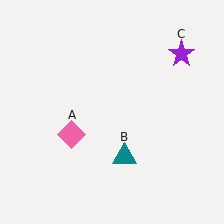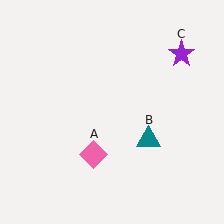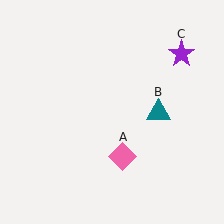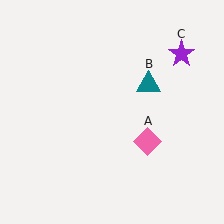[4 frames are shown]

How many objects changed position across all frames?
2 objects changed position: pink diamond (object A), teal triangle (object B).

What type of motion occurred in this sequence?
The pink diamond (object A), teal triangle (object B) rotated counterclockwise around the center of the scene.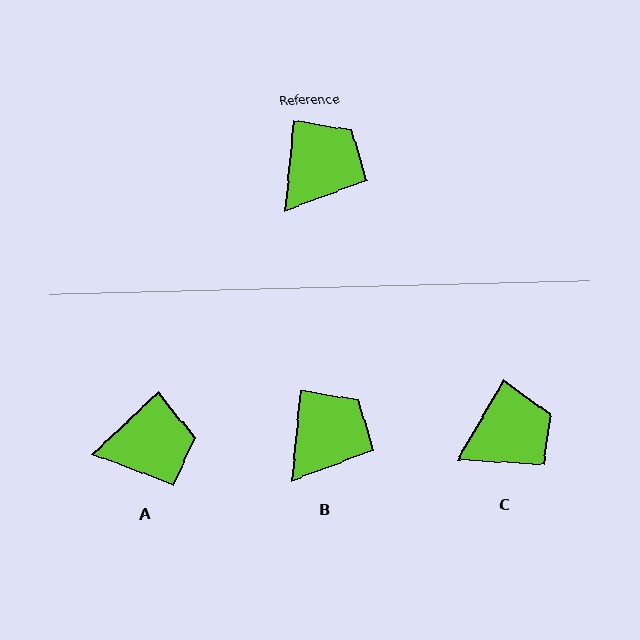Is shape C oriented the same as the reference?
No, it is off by about 25 degrees.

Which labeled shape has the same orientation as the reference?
B.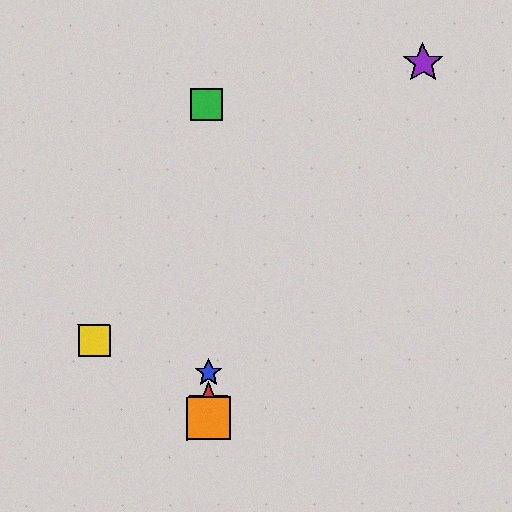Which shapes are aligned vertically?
The red star, the blue star, the green square, the orange square are aligned vertically.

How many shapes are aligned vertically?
4 shapes (the red star, the blue star, the green square, the orange square) are aligned vertically.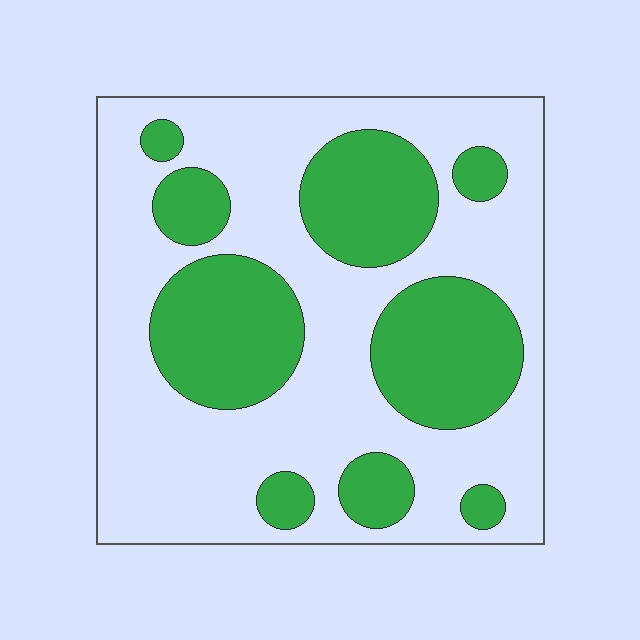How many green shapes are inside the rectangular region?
9.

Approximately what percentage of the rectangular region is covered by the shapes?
Approximately 35%.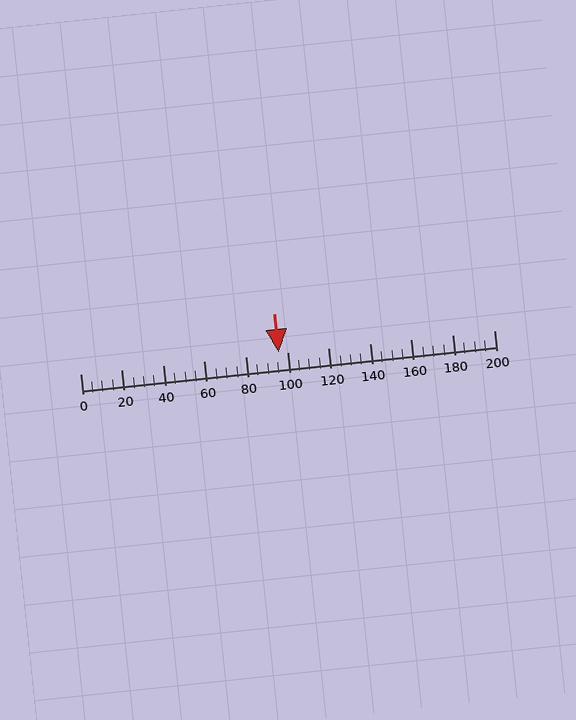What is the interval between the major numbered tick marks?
The major tick marks are spaced 20 units apart.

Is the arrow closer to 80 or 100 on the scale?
The arrow is closer to 100.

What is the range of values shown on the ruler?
The ruler shows values from 0 to 200.